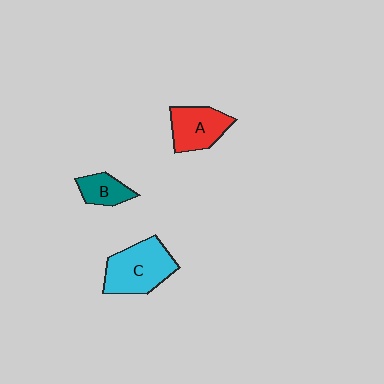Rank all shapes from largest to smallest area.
From largest to smallest: C (cyan), A (red), B (teal).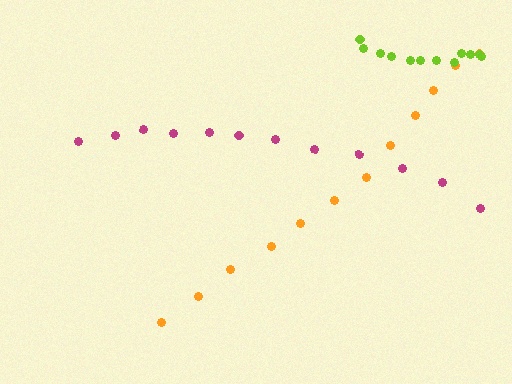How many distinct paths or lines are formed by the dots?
There are 3 distinct paths.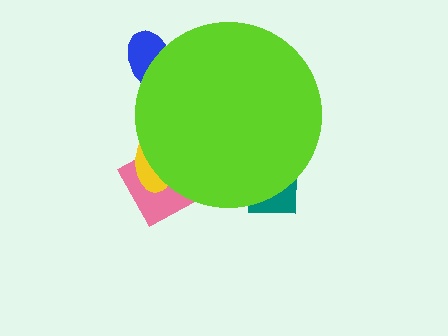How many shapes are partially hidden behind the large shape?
4 shapes are partially hidden.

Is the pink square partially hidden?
Yes, the pink square is partially hidden behind the lime circle.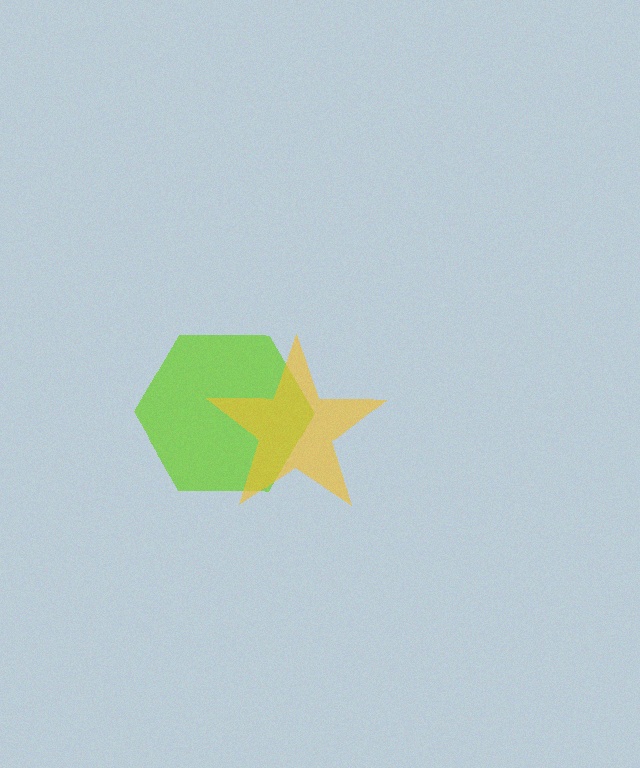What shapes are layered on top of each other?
The layered shapes are: a lime hexagon, a yellow star.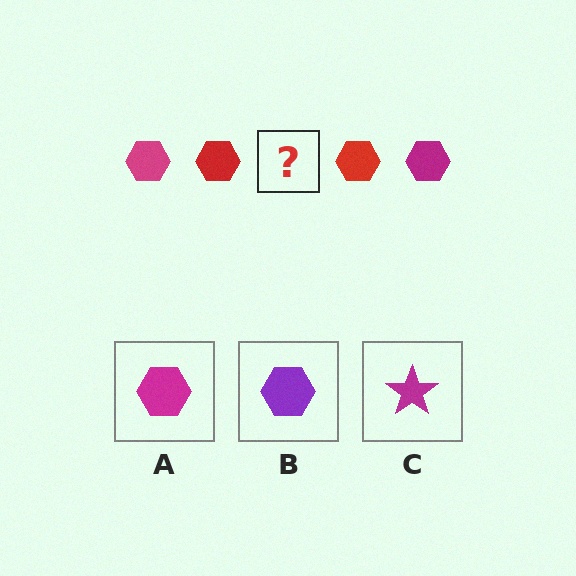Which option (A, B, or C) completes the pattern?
A.